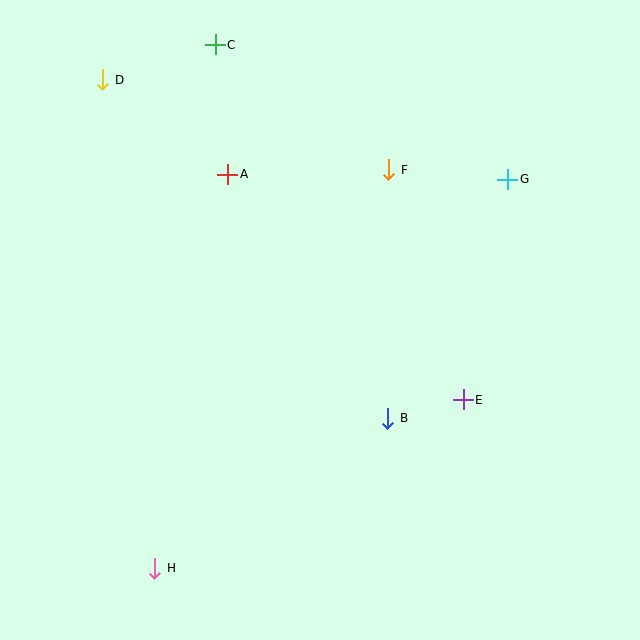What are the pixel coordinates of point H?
Point H is at (155, 568).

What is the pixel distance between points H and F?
The distance between H and F is 462 pixels.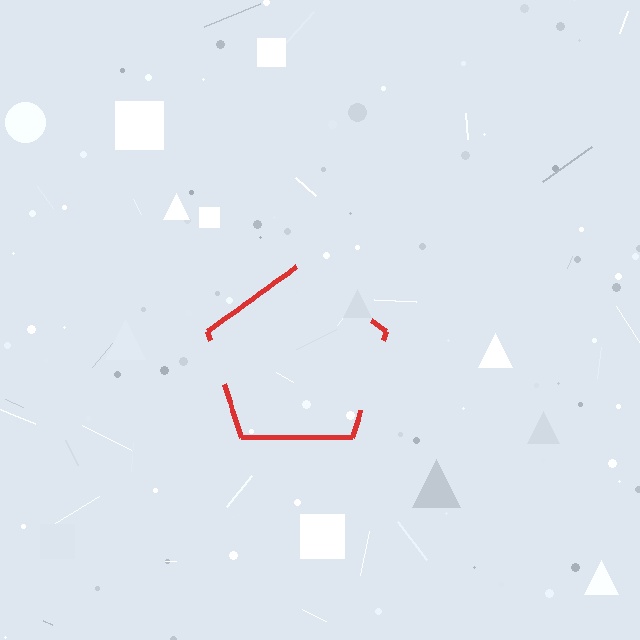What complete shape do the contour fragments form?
The contour fragments form a pentagon.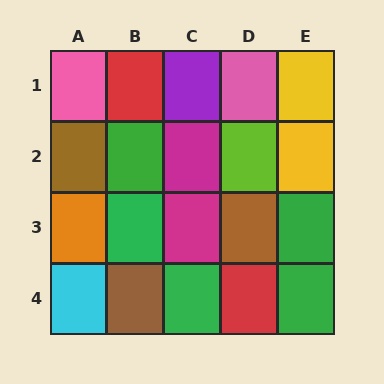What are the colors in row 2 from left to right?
Brown, green, magenta, lime, yellow.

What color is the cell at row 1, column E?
Yellow.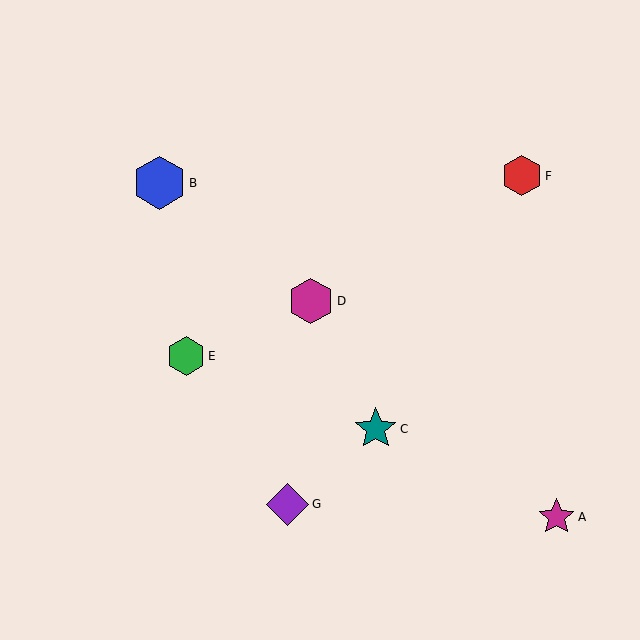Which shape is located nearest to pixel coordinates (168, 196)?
The blue hexagon (labeled B) at (160, 183) is nearest to that location.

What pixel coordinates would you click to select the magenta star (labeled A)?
Click at (557, 517) to select the magenta star A.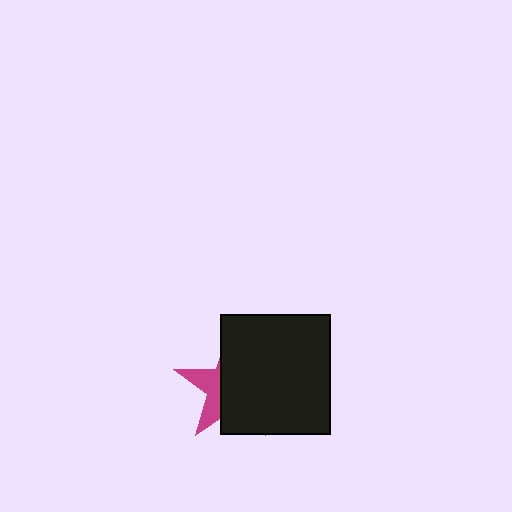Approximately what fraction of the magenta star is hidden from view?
Roughly 69% of the magenta star is hidden behind the black rectangle.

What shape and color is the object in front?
The object in front is a black rectangle.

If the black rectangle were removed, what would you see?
You would see the complete magenta star.